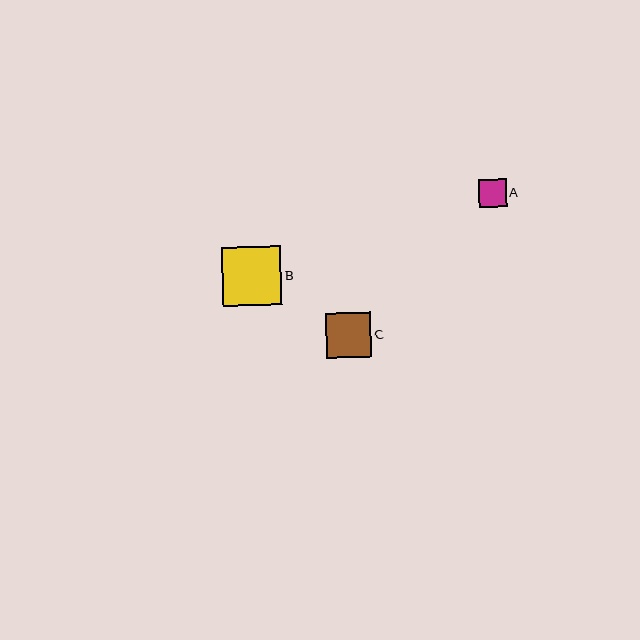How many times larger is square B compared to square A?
Square B is approximately 2.1 times the size of square A.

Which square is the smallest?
Square A is the smallest with a size of approximately 28 pixels.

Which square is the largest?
Square B is the largest with a size of approximately 59 pixels.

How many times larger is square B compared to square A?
Square B is approximately 2.1 times the size of square A.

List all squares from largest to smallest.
From largest to smallest: B, C, A.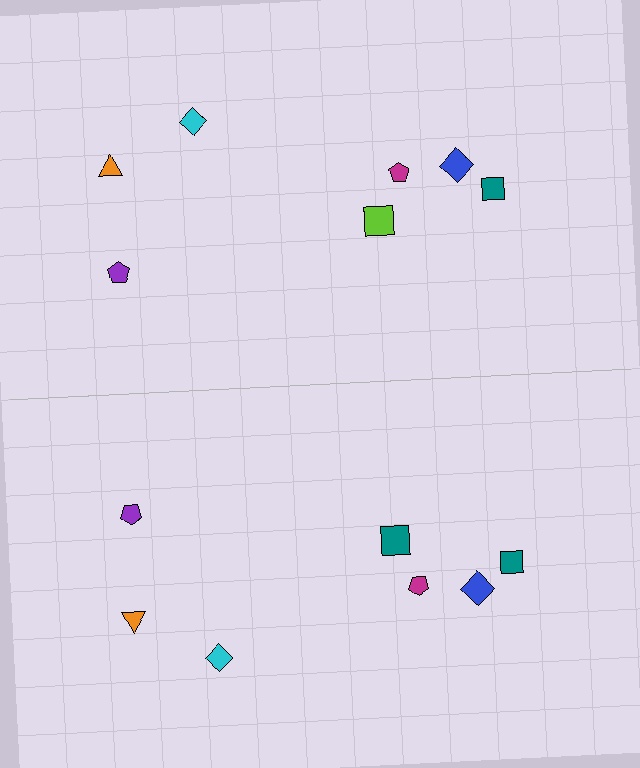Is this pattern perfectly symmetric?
No, the pattern is not perfectly symmetric. The teal square on the bottom side breaks the symmetry — its mirror counterpart is lime.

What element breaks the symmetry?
The teal square on the bottom side breaks the symmetry — its mirror counterpart is lime.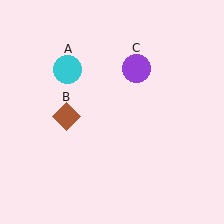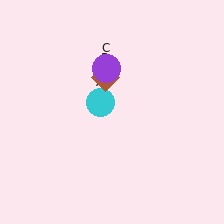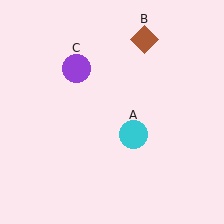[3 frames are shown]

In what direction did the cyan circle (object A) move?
The cyan circle (object A) moved down and to the right.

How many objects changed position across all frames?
3 objects changed position: cyan circle (object A), brown diamond (object B), purple circle (object C).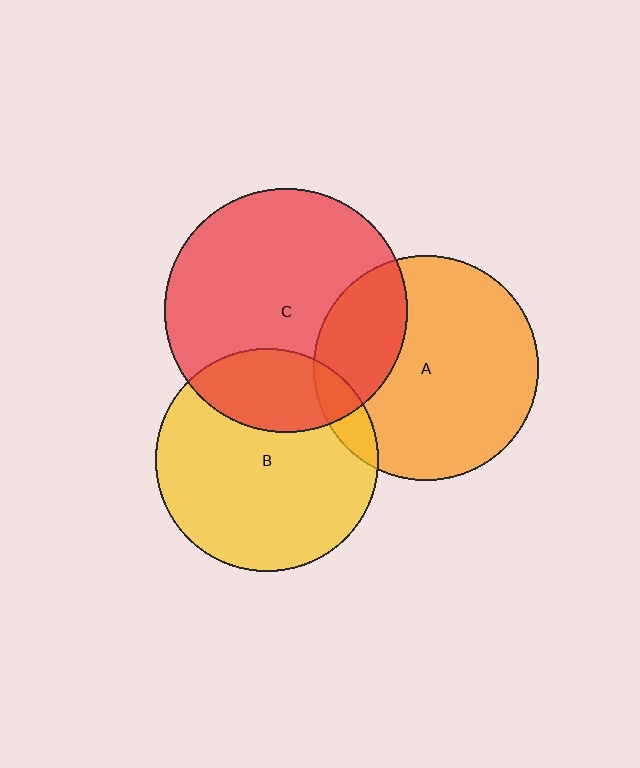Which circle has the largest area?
Circle C (red).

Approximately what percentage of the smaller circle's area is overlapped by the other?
Approximately 25%.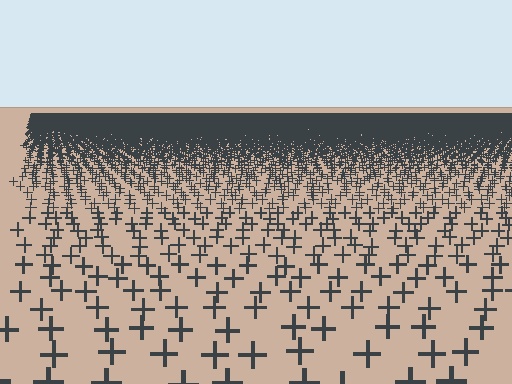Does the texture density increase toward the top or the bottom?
Density increases toward the top.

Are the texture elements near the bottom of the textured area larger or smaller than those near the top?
Larger. Near the bottom, elements are closer to the viewer and appear at a bigger on-screen size.